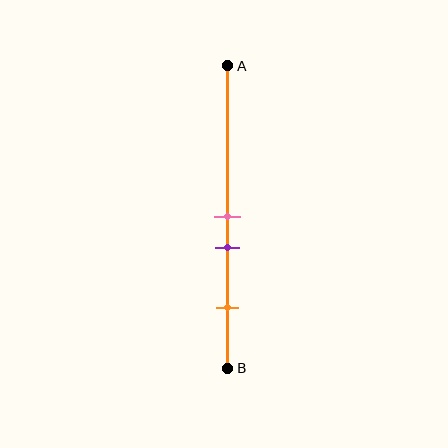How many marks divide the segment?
There are 3 marks dividing the segment.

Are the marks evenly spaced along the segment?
No, the marks are not evenly spaced.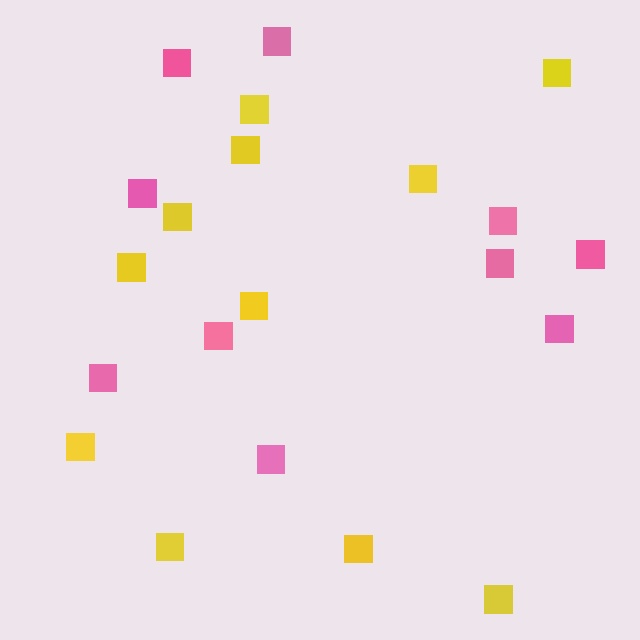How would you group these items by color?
There are 2 groups: one group of yellow squares (11) and one group of pink squares (10).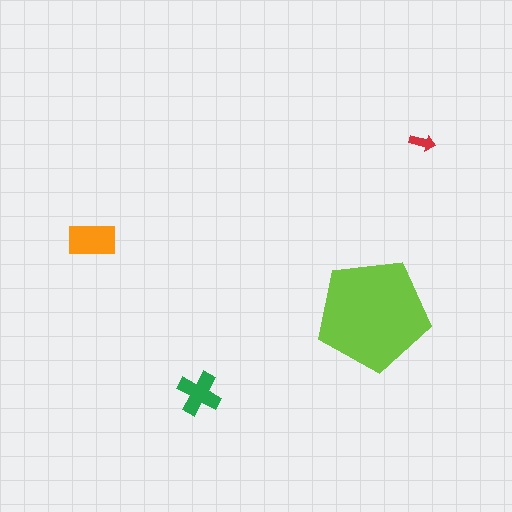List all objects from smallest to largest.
The red arrow, the green cross, the orange rectangle, the lime pentagon.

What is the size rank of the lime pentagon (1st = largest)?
1st.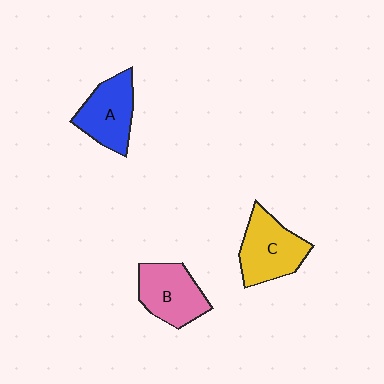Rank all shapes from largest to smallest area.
From largest to smallest: C (yellow), B (pink), A (blue).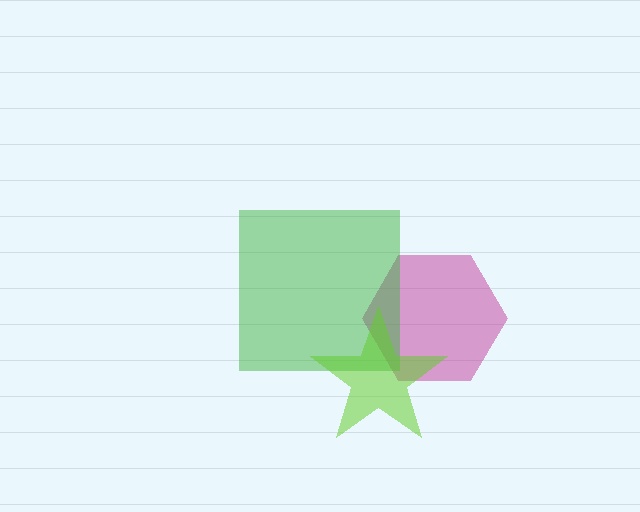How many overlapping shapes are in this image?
There are 3 overlapping shapes in the image.